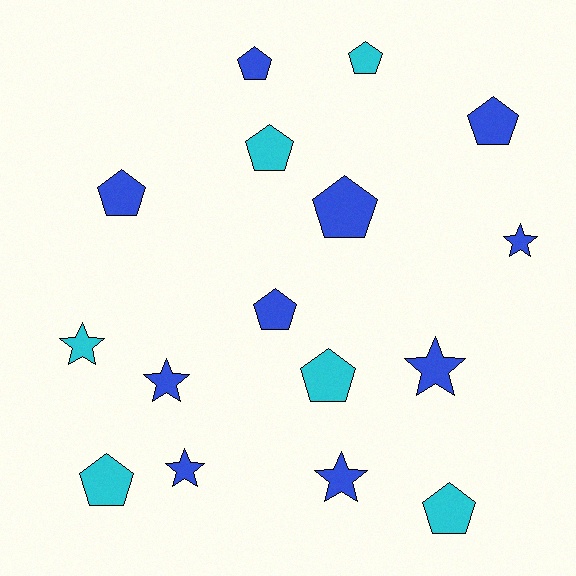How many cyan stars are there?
There is 1 cyan star.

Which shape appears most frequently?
Pentagon, with 10 objects.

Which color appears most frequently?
Blue, with 10 objects.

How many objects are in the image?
There are 16 objects.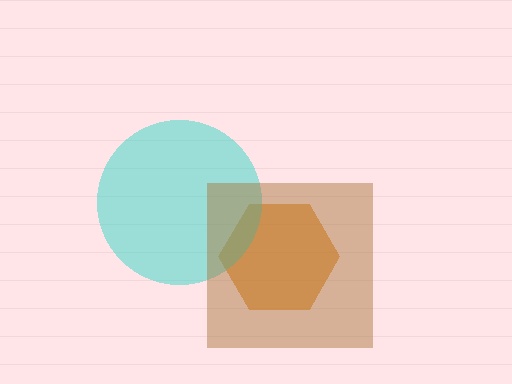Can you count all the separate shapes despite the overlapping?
Yes, there are 3 separate shapes.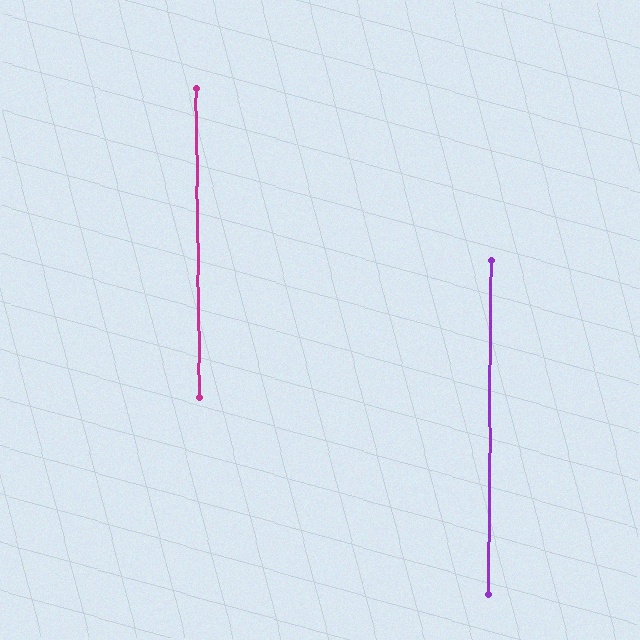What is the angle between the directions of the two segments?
Approximately 1 degree.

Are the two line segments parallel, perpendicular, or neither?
Parallel — their directions differ by only 1.3°.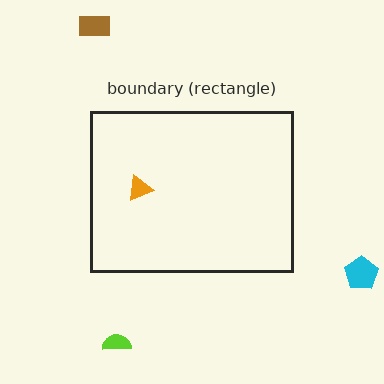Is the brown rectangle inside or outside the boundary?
Outside.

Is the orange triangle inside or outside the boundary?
Inside.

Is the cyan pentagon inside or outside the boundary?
Outside.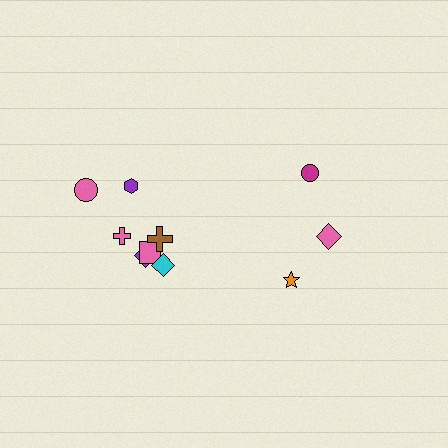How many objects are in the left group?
There are 7 objects.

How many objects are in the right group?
There are 3 objects.